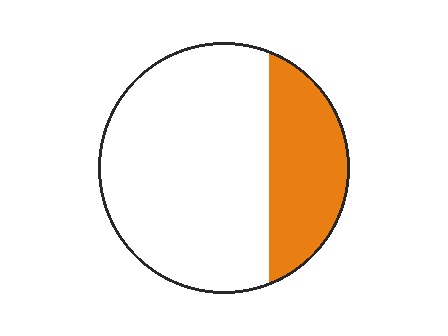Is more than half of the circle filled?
No.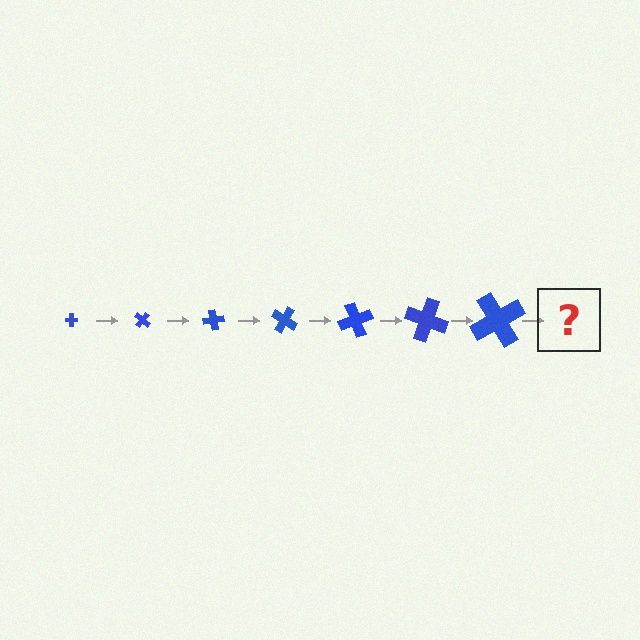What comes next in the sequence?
The next element should be a cross, larger than the previous one and rotated 280 degrees from the start.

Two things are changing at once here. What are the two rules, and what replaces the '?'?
The two rules are that the cross grows larger each step and it rotates 40 degrees each step. The '?' should be a cross, larger than the previous one and rotated 280 degrees from the start.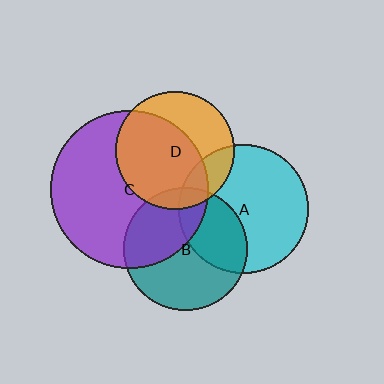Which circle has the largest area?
Circle C (purple).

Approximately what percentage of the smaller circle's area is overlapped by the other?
Approximately 10%.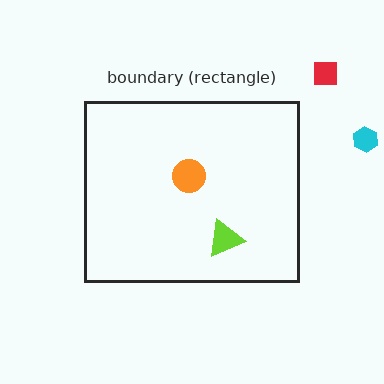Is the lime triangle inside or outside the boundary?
Inside.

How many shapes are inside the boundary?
2 inside, 2 outside.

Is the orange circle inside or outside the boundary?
Inside.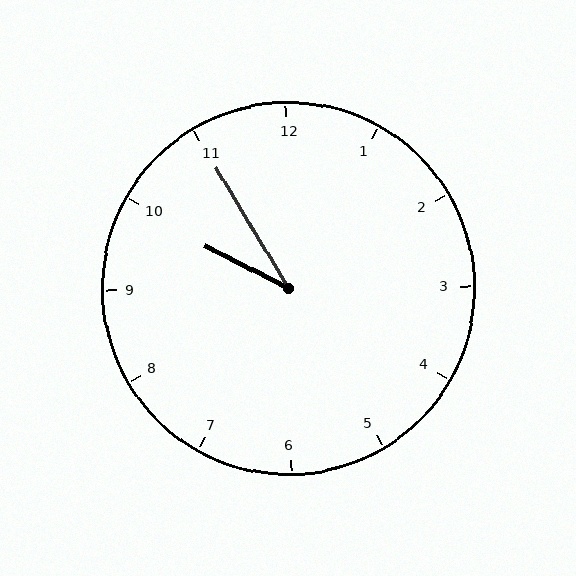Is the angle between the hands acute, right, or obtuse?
It is acute.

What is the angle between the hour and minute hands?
Approximately 32 degrees.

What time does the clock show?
9:55.